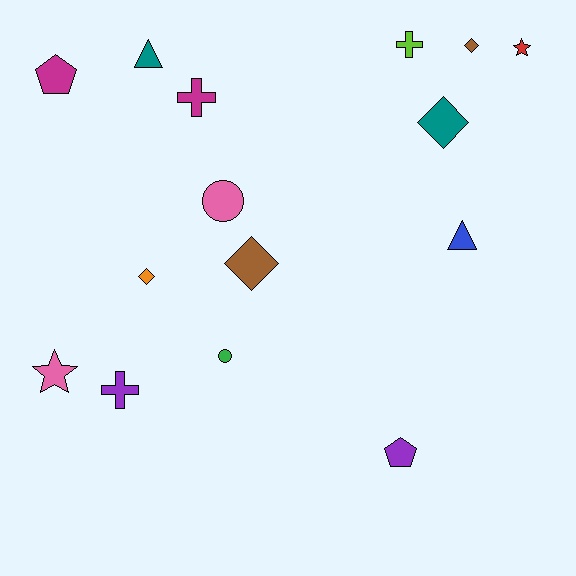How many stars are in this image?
There are 2 stars.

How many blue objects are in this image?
There is 1 blue object.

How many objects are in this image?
There are 15 objects.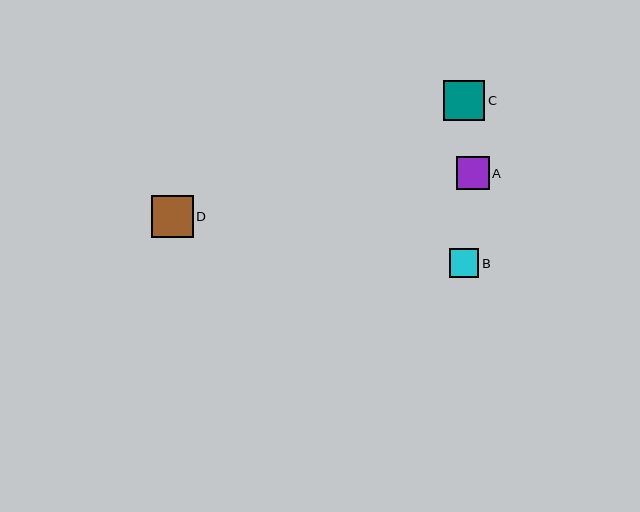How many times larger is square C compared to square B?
Square C is approximately 1.4 times the size of square B.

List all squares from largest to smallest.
From largest to smallest: D, C, A, B.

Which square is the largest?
Square D is the largest with a size of approximately 42 pixels.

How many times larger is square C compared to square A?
Square C is approximately 1.2 times the size of square A.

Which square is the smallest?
Square B is the smallest with a size of approximately 29 pixels.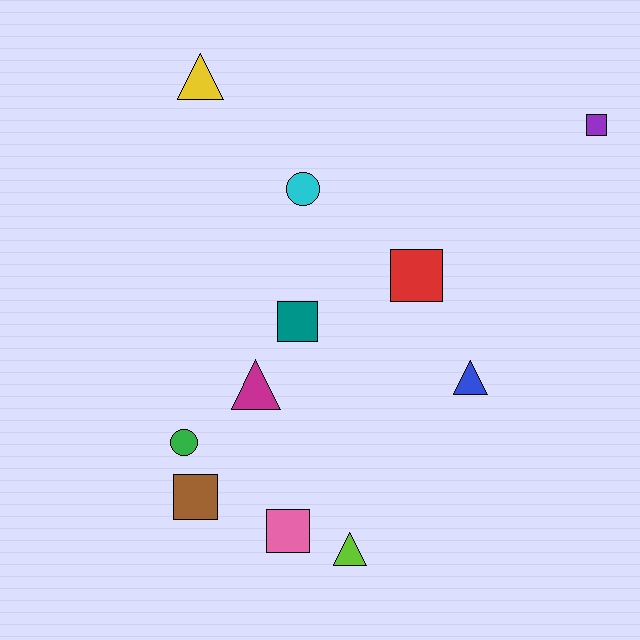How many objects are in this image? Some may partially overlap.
There are 11 objects.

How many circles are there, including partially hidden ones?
There are 2 circles.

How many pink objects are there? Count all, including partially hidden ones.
There is 1 pink object.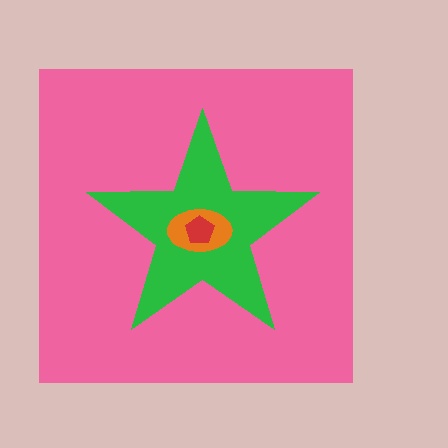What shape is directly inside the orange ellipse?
The red pentagon.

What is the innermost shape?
The red pentagon.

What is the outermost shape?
The pink square.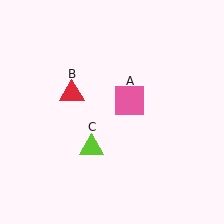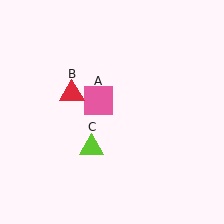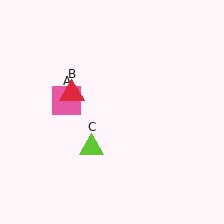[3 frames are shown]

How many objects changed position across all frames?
1 object changed position: pink square (object A).